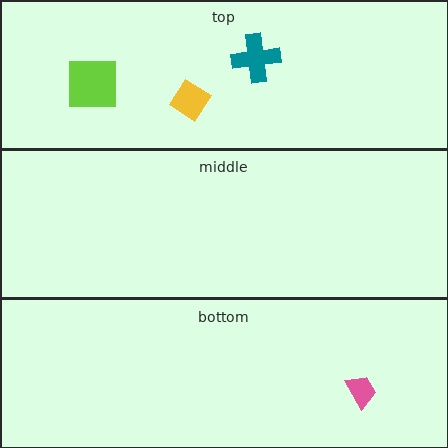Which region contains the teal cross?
The top region.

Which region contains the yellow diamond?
The top region.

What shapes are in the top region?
The yellow diamond, the teal cross, the lime square.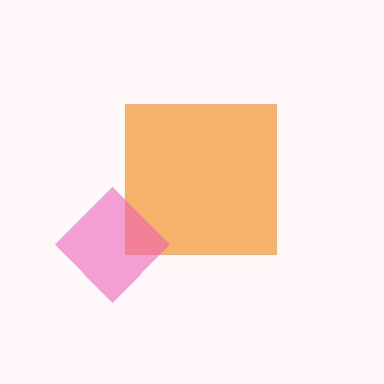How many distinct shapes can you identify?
There are 2 distinct shapes: an orange square, a pink diamond.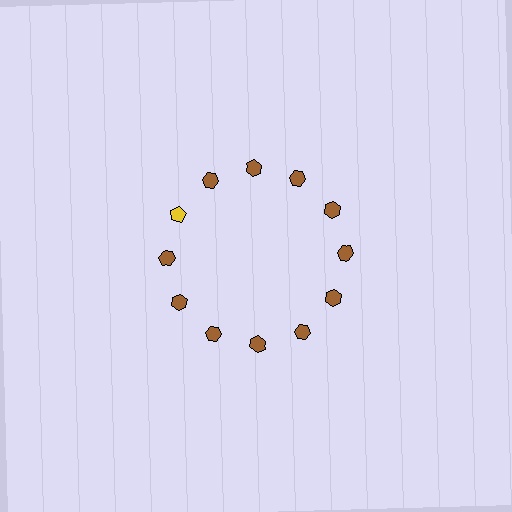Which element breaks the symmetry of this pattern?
The yellow pentagon at roughly the 10 o'clock position breaks the symmetry. All other shapes are brown hexagons.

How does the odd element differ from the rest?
It differs in both color (yellow instead of brown) and shape (pentagon instead of hexagon).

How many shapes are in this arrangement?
There are 12 shapes arranged in a ring pattern.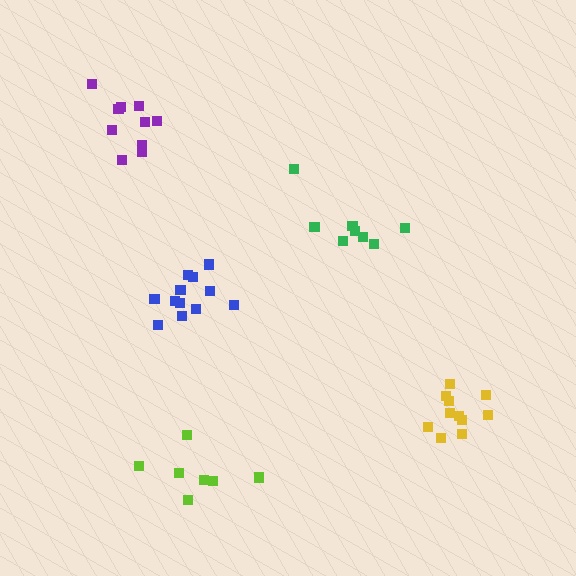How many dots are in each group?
Group 1: 7 dots, Group 2: 11 dots, Group 3: 12 dots, Group 4: 10 dots, Group 5: 8 dots (48 total).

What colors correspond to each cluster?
The clusters are colored: lime, yellow, blue, purple, green.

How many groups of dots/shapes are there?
There are 5 groups.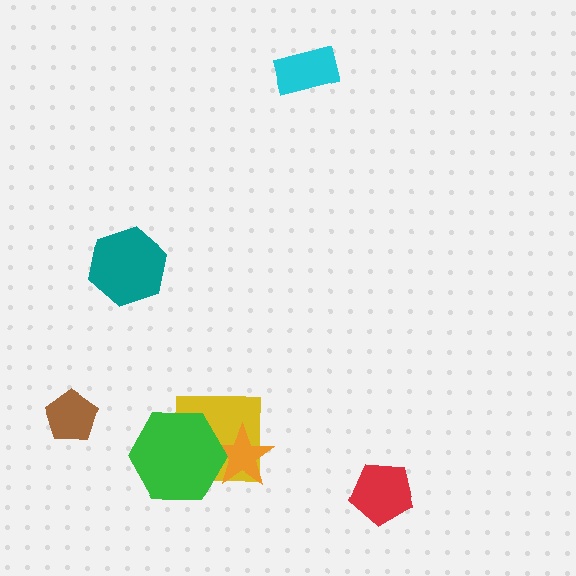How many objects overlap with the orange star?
2 objects overlap with the orange star.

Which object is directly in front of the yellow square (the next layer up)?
The orange star is directly in front of the yellow square.